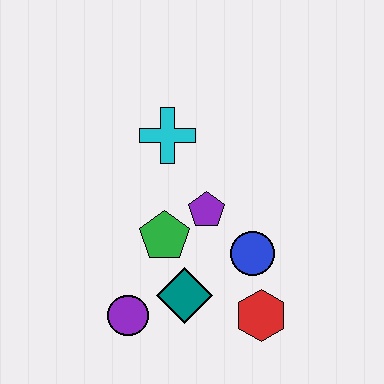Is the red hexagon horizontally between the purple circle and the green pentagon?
No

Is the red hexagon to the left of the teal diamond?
No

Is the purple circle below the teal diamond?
Yes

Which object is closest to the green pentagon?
The purple pentagon is closest to the green pentagon.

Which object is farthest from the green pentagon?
The red hexagon is farthest from the green pentagon.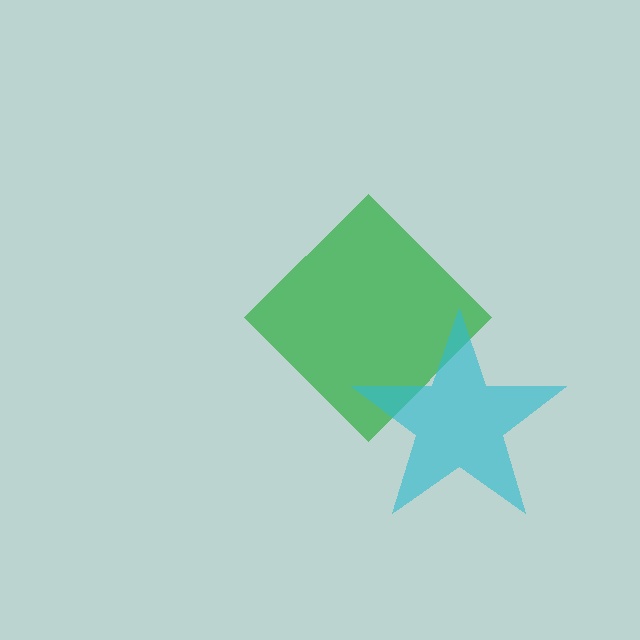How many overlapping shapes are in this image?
There are 2 overlapping shapes in the image.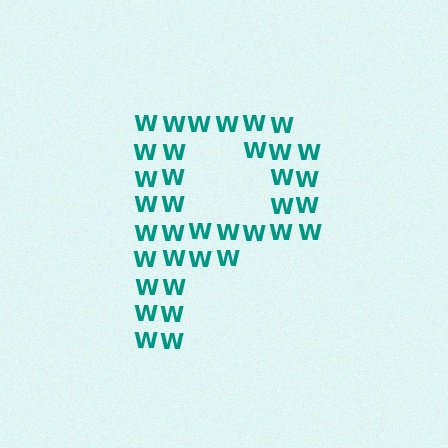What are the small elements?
The small elements are letter W's.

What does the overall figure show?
The overall figure shows the letter P.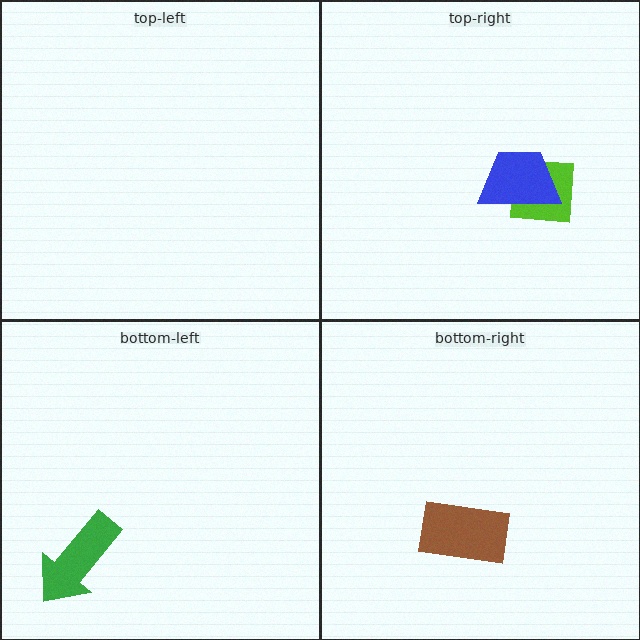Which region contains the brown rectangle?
The bottom-right region.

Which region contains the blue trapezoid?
The top-right region.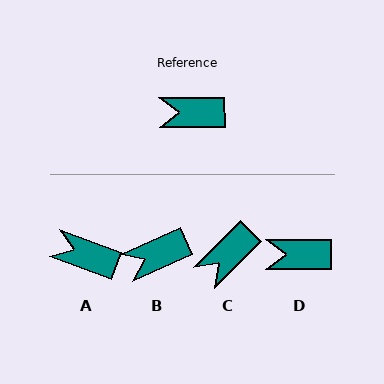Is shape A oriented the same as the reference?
No, it is off by about 21 degrees.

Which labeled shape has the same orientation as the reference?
D.